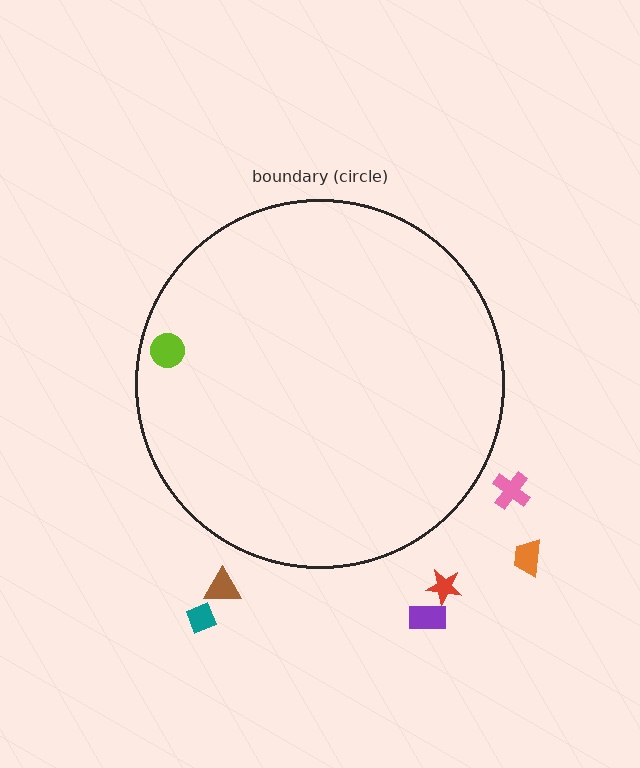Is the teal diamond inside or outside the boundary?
Outside.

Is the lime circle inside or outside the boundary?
Inside.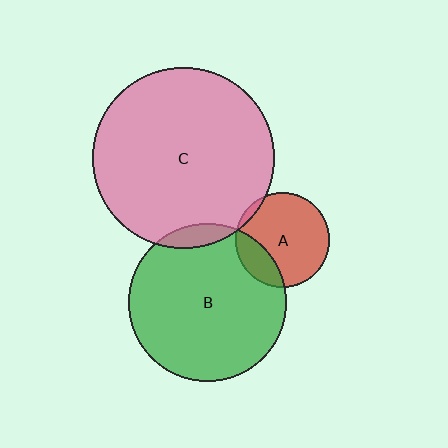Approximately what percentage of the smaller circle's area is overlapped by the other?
Approximately 5%.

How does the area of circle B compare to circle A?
Approximately 2.8 times.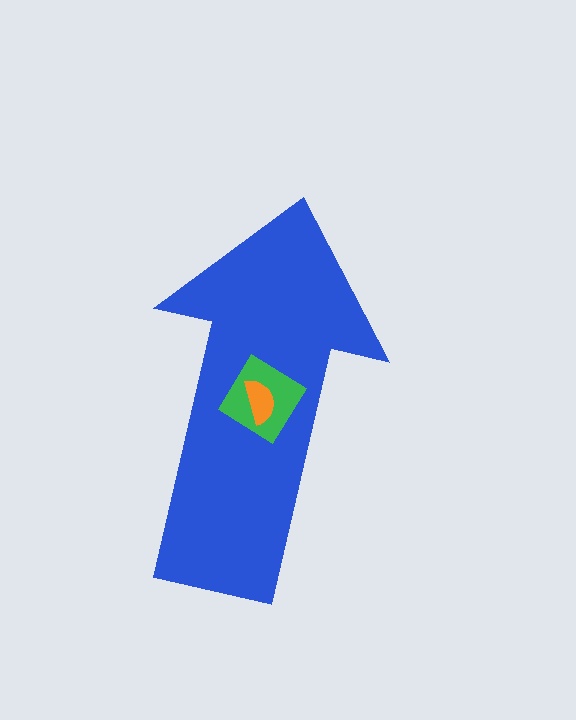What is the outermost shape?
The blue arrow.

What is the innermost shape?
The orange semicircle.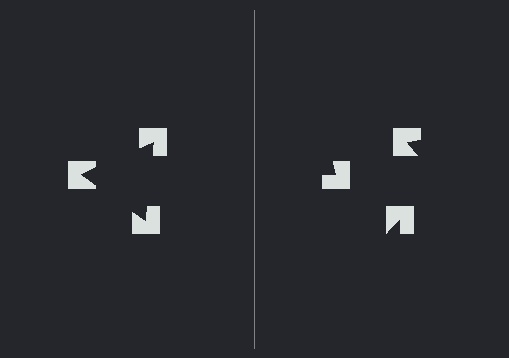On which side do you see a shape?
An illusory triangle appears on the left side. On the right side the wedge cuts are rotated, so no coherent shape forms.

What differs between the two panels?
The notched squares are positioned identically on both sides; only the wedge orientations differ. On the left they align to a triangle; on the right they are misaligned.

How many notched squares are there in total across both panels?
6 — 3 on each side.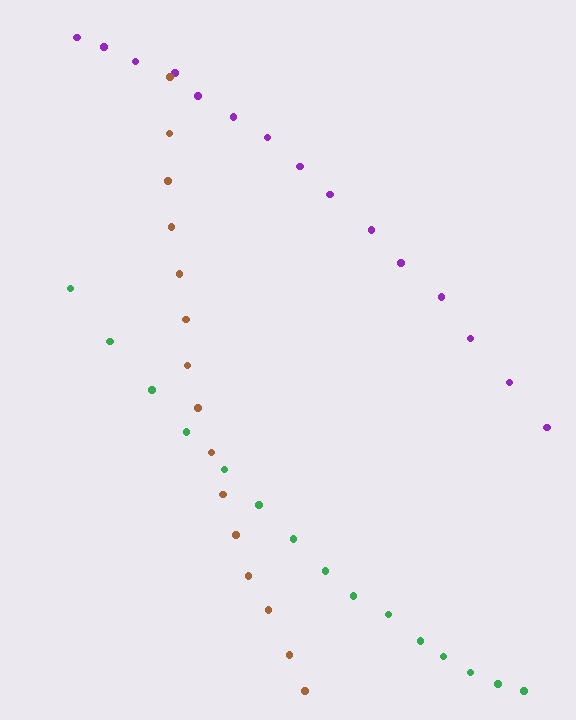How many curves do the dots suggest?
There are 3 distinct paths.